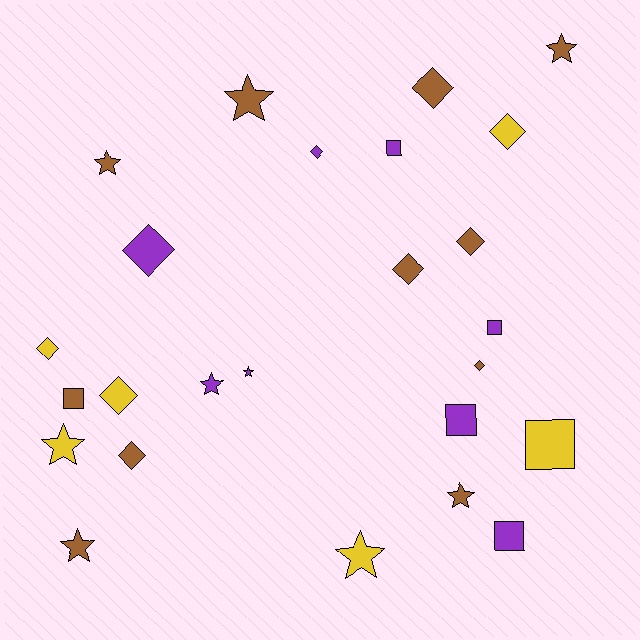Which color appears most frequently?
Brown, with 11 objects.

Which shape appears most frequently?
Diamond, with 10 objects.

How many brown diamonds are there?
There are 5 brown diamonds.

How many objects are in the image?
There are 25 objects.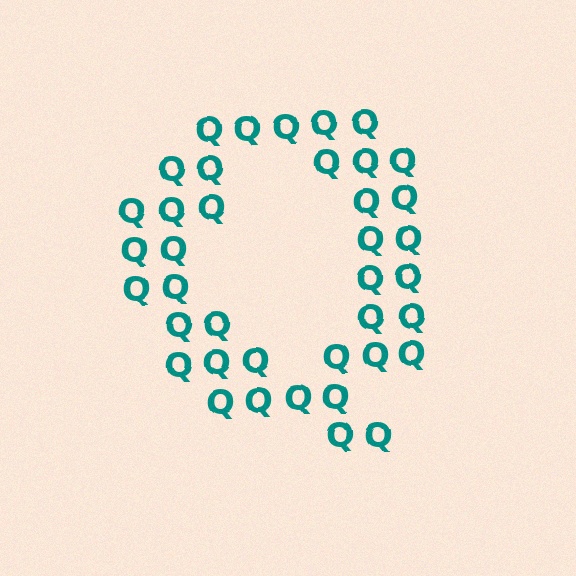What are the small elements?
The small elements are letter Q's.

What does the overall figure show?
The overall figure shows the letter Q.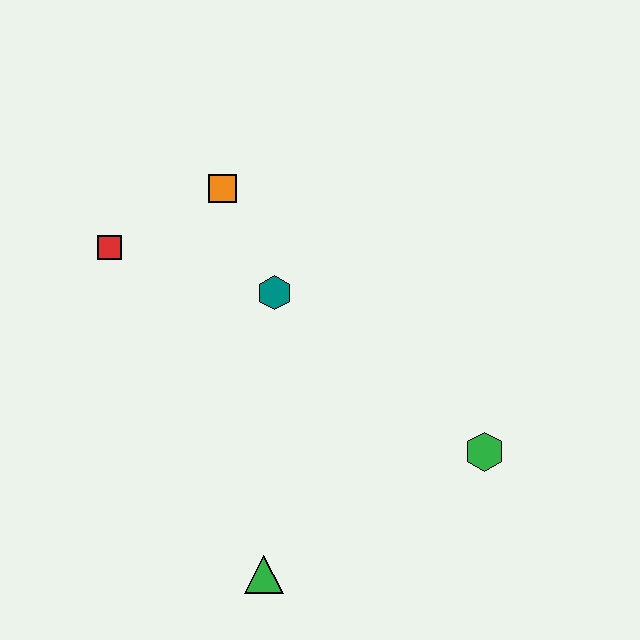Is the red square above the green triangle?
Yes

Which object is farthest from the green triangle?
The orange square is farthest from the green triangle.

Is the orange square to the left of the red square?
No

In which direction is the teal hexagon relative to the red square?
The teal hexagon is to the right of the red square.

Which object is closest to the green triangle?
The green hexagon is closest to the green triangle.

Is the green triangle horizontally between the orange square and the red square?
No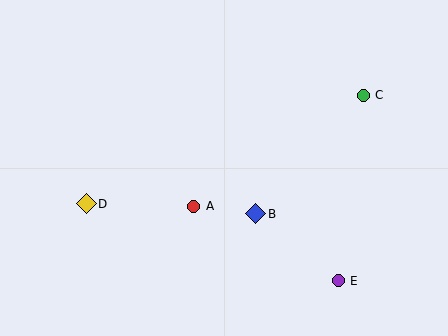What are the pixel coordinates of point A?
Point A is at (194, 206).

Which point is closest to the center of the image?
Point A at (194, 206) is closest to the center.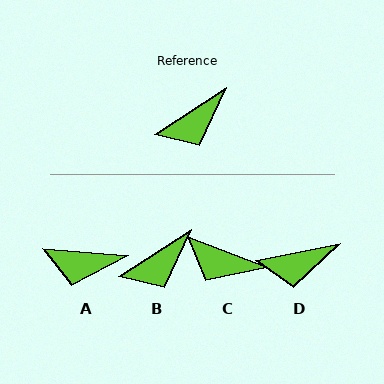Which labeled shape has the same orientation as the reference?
B.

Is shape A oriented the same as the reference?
No, it is off by about 38 degrees.